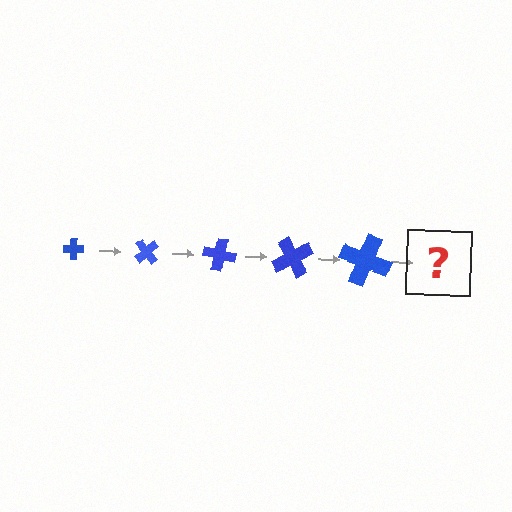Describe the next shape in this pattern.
It should be a cross, larger than the previous one and rotated 250 degrees from the start.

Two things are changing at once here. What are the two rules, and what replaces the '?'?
The two rules are that the cross grows larger each step and it rotates 50 degrees each step. The '?' should be a cross, larger than the previous one and rotated 250 degrees from the start.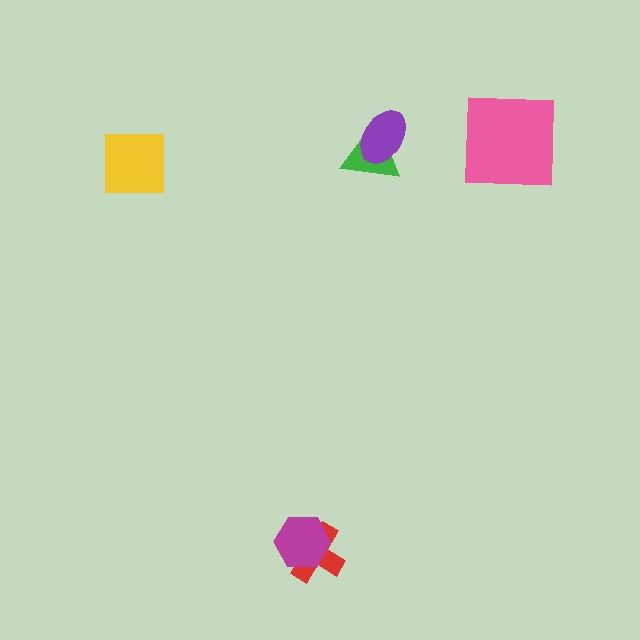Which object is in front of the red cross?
The magenta hexagon is in front of the red cross.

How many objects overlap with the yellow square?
0 objects overlap with the yellow square.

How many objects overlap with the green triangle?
1 object overlaps with the green triangle.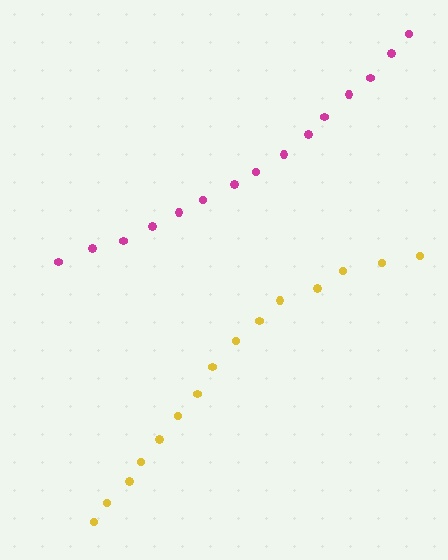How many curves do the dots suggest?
There are 2 distinct paths.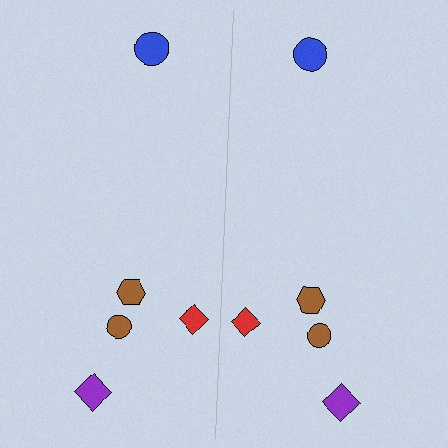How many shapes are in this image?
There are 10 shapes in this image.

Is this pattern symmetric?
Yes, this pattern has bilateral (reflection) symmetry.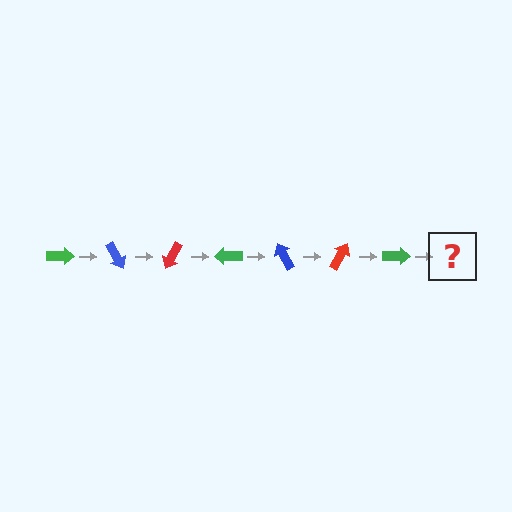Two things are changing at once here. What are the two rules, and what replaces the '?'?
The two rules are that it rotates 60 degrees each step and the color cycles through green, blue, and red. The '?' should be a blue arrow, rotated 420 degrees from the start.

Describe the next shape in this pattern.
It should be a blue arrow, rotated 420 degrees from the start.